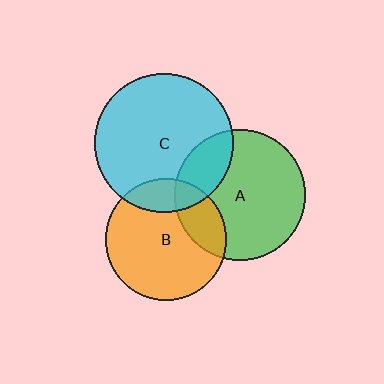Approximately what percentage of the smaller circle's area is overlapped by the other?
Approximately 15%.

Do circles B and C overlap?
Yes.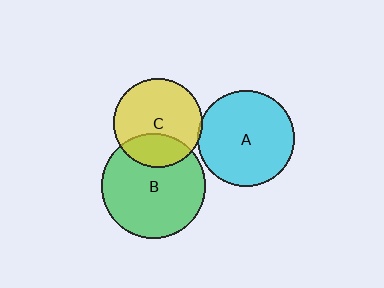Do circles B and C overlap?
Yes.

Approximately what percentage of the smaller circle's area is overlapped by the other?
Approximately 25%.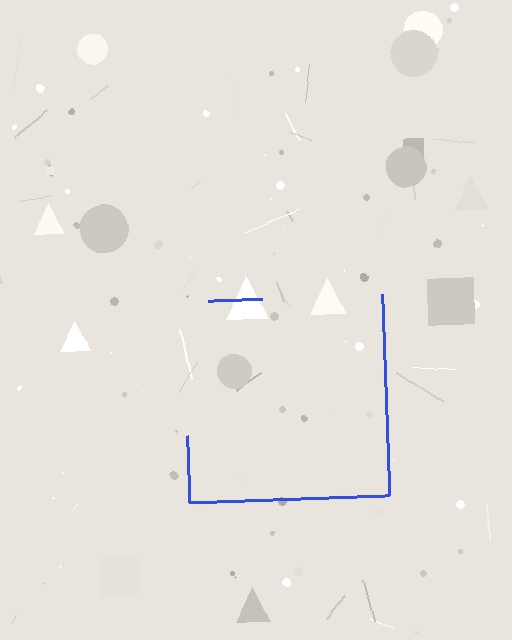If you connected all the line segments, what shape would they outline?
They would outline a square.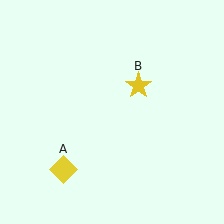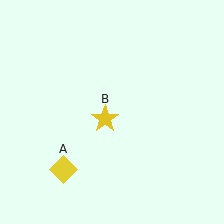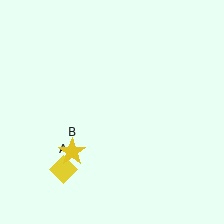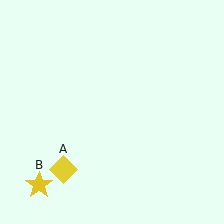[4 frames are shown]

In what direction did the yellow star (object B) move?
The yellow star (object B) moved down and to the left.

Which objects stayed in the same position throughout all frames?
Yellow diamond (object A) remained stationary.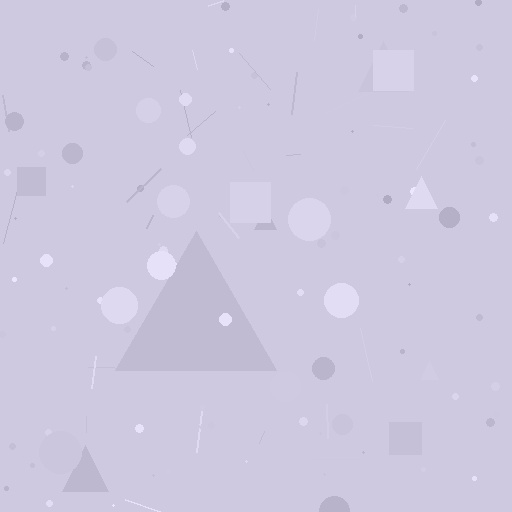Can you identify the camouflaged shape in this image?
The camouflaged shape is a triangle.